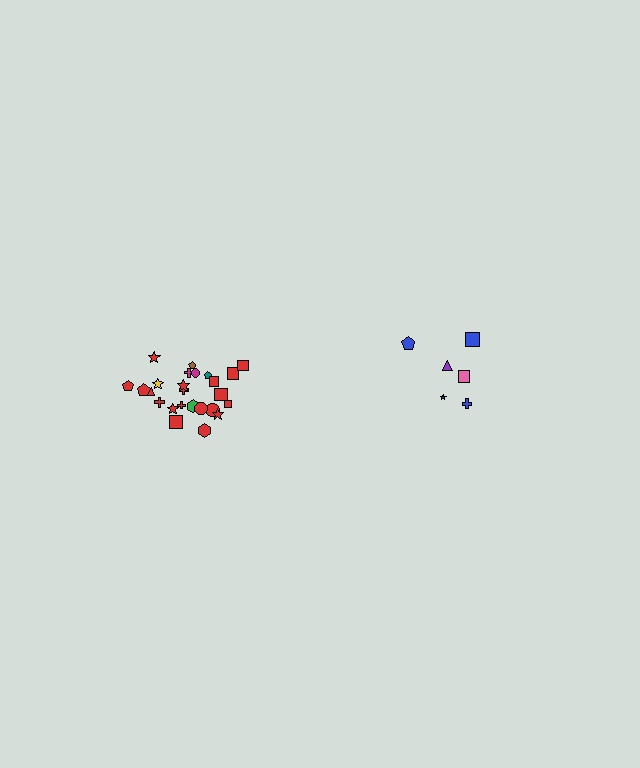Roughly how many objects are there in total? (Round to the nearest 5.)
Roughly 30 objects in total.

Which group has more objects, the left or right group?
The left group.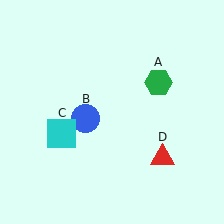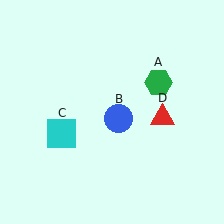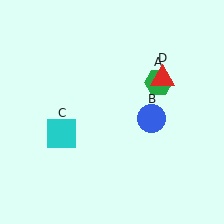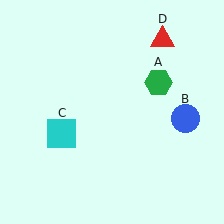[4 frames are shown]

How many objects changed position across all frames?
2 objects changed position: blue circle (object B), red triangle (object D).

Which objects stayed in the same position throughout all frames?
Green hexagon (object A) and cyan square (object C) remained stationary.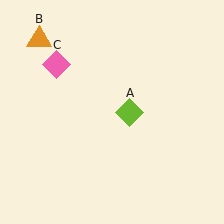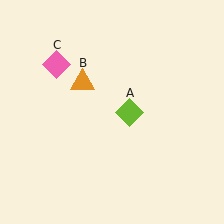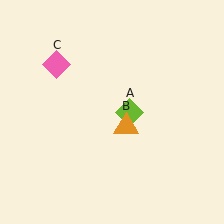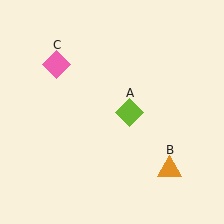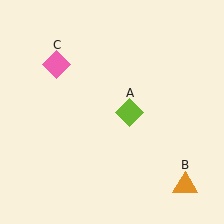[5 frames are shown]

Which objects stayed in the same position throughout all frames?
Lime diamond (object A) and pink diamond (object C) remained stationary.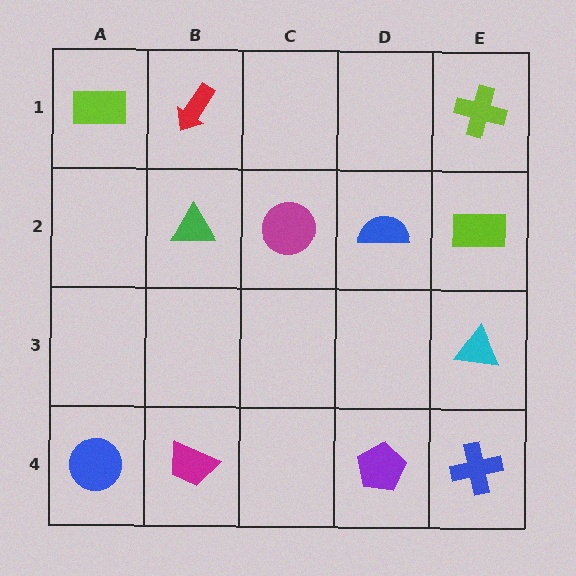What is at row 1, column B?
A red arrow.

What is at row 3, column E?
A cyan triangle.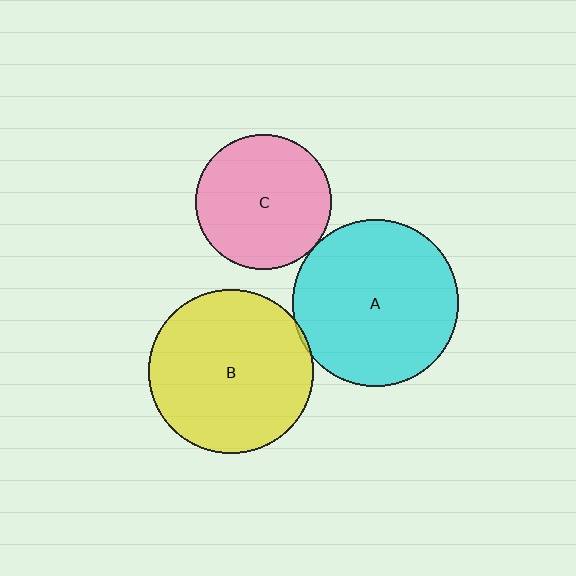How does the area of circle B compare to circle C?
Approximately 1.5 times.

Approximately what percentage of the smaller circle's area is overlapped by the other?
Approximately 5%.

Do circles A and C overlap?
Yes.